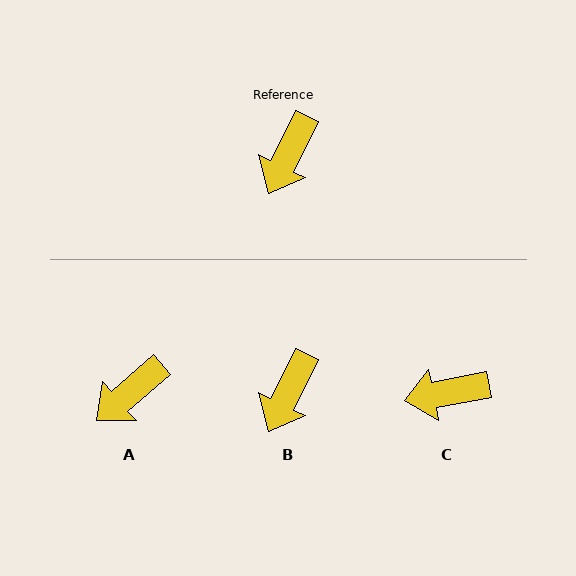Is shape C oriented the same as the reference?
No, it is off by about 53 degrees.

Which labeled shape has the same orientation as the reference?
B.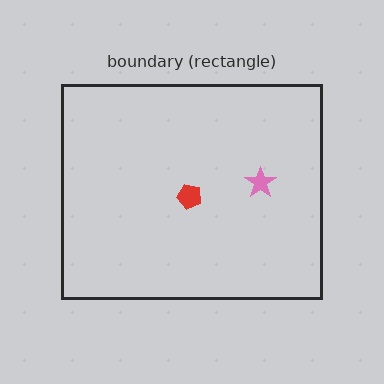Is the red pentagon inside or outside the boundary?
Inside.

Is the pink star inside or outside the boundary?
Inside.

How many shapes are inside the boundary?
2 inside, 0 outside.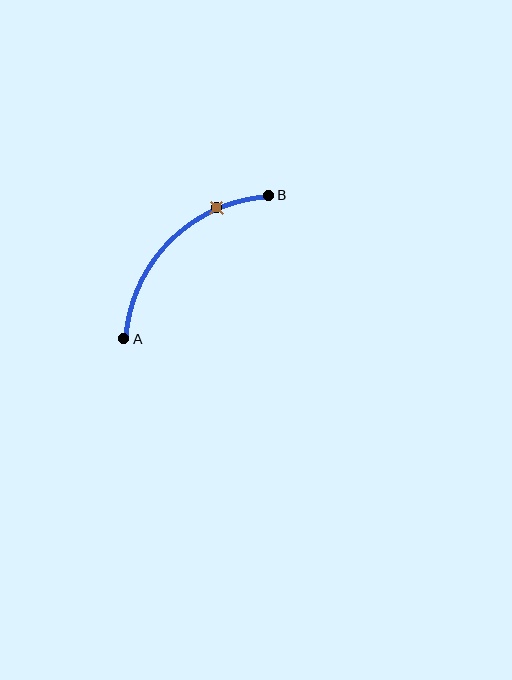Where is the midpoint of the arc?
The arc midpoint is the point on the curve farthest from the straight line joining A and B. It sits above and to the left of that line.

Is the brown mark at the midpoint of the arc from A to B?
No. The brown mark lies on the arc but is closer to endpoint B. The arc midpoint would be at the point on the curve equidistant along the arc from both A and B.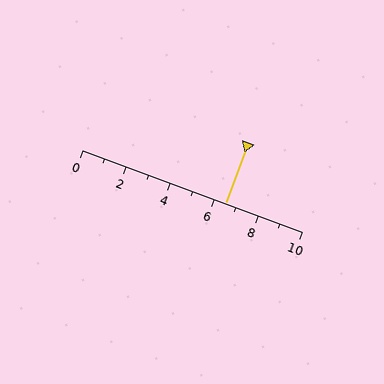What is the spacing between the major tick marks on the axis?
The major ticks are spaced 2 apart.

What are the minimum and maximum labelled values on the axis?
The axis runs from 0 to 10.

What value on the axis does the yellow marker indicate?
The marker indicates approximately 6.5.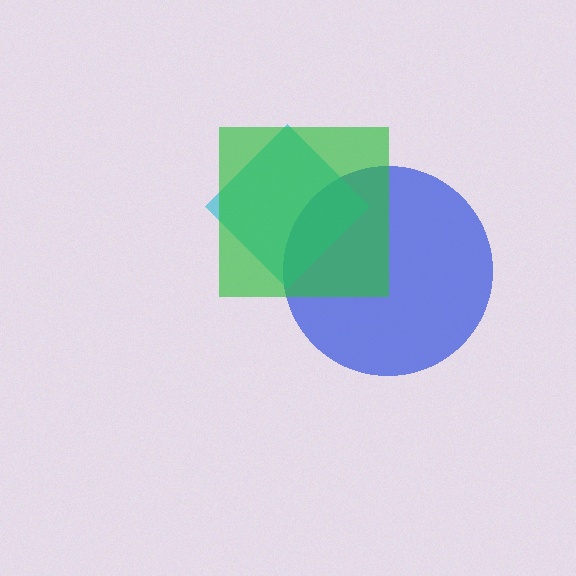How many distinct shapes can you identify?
There are 3 distinct shapes: a blue circle, a cyan diamond, a green square.